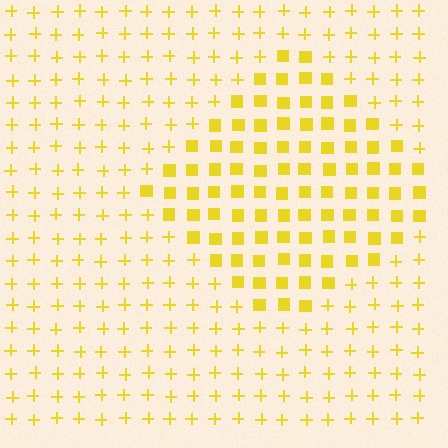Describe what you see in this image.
The image is filled with small yellow elements arranged in a uniform grid. A diamond-shaped region contains squares, while the surrounding area contains plus signs. The boundary is defined purely by the change in element shape.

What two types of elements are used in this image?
The image uses squares inside the diamond region and plus signs outside it.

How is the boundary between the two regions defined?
The boundary is defined by a change in element shape: squares inside vs. plus signs outside. All elements share the same color and spacing.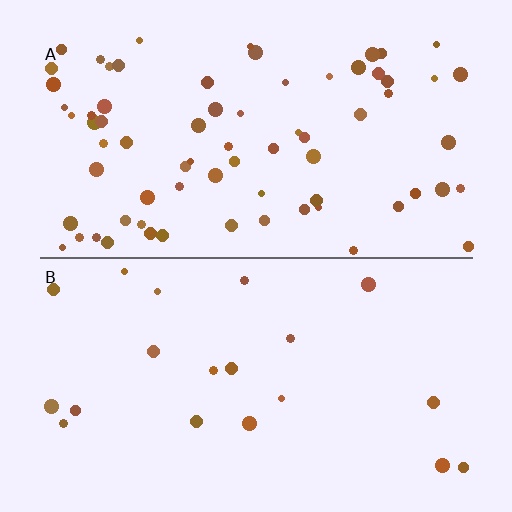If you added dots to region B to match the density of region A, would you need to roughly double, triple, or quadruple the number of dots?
Approximately quadruple.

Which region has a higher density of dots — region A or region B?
A (the top).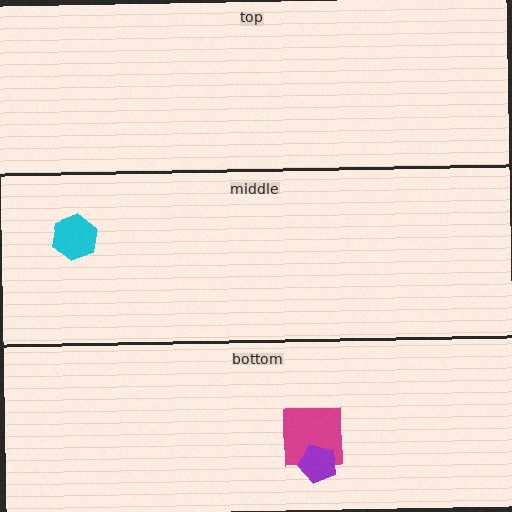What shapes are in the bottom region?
The magenta square, the purple pentagon.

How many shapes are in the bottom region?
2.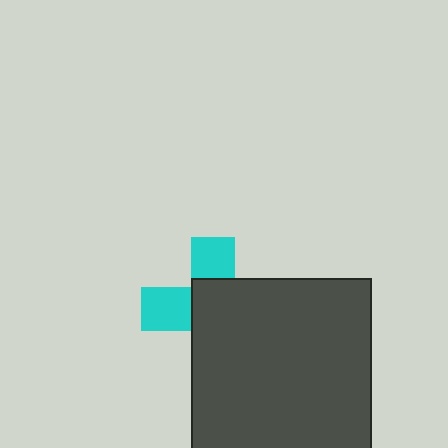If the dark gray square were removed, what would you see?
You would see the complete cyan cross.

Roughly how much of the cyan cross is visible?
A small part of it is visible (roughly 37%).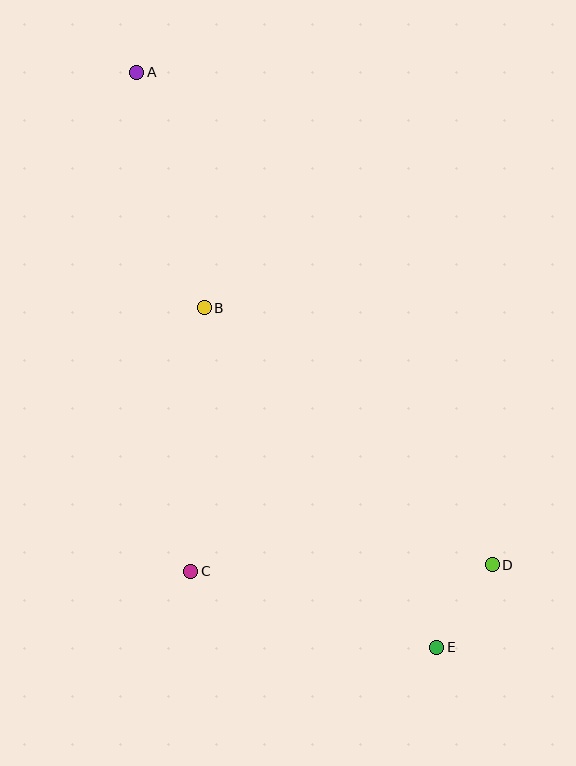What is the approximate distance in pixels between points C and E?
The distance between C and E is approximately 258 pixels.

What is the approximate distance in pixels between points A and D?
The distance between A and D is approximately 608 pixels.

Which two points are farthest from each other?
Points A and E are farthest from each other.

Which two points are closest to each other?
Points D and E are closest to each other.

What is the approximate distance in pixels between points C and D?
The distance between C and D is approximately 301 pixels.